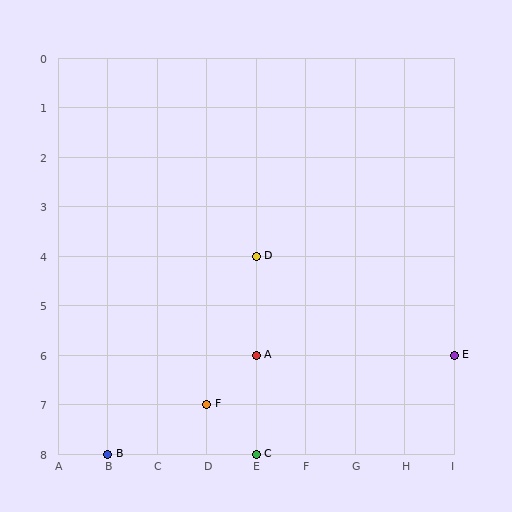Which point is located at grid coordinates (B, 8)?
Point B is at (B, 8).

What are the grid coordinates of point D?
Point D is at grid coordinates (E, 4).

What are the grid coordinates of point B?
Point B is at grid coordinates (B, 8).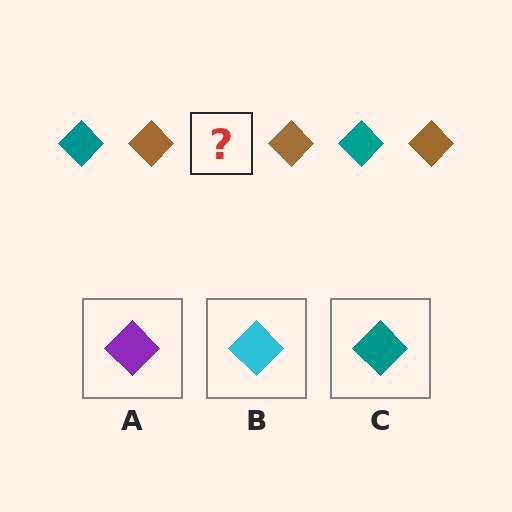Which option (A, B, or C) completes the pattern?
C.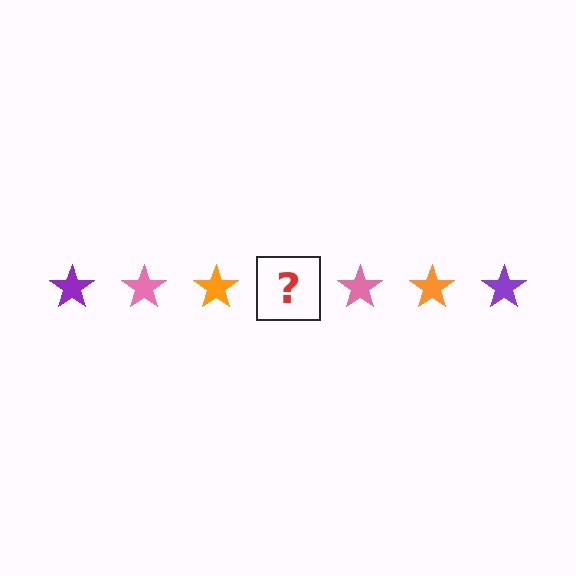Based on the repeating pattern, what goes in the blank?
The blank should be a purple star.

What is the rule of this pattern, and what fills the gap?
The rule is that the pattern cycles through purple, pink, orange stars. The gap should be filled with a purple star.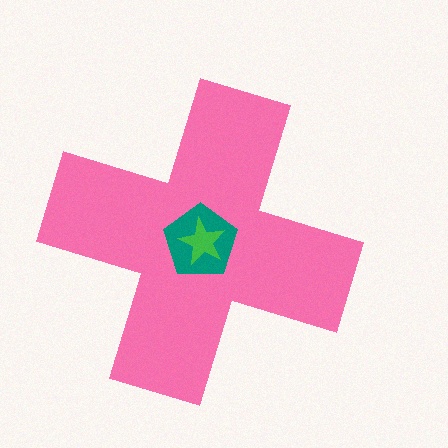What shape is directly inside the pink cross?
The teal pentagon.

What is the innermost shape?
The green star.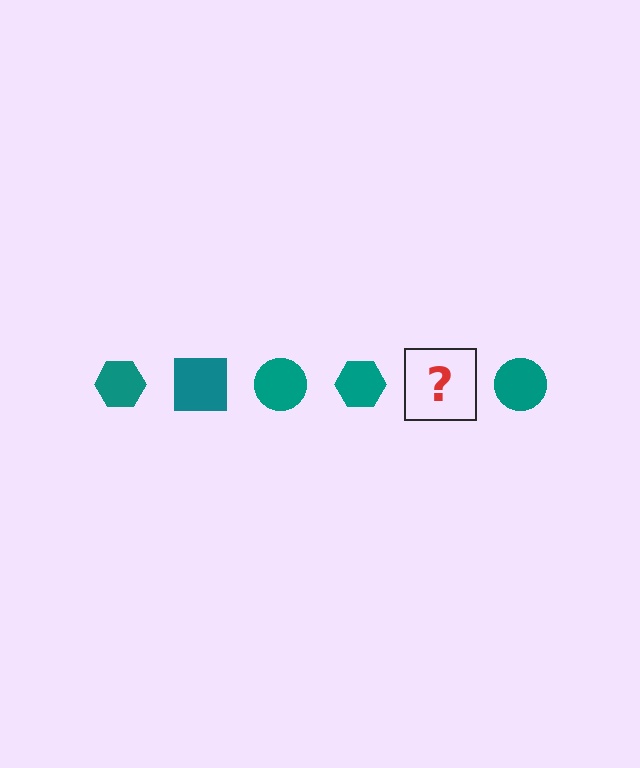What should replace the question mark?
The question mark should be replaced with a teal square.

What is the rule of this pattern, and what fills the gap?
The rule is that the pattern cycles through hexagon, square, circle shapes in teal. The gap should be filled with a teal square.